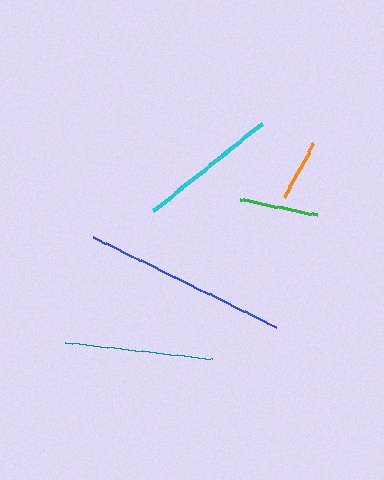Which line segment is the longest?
The blue line is the longest at approximately 204 pixels.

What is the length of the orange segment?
The orange segment is approximately 61 pixels long.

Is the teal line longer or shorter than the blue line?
The blue line is longer than the teal line.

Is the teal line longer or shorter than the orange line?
The teal line is longer than the orange line.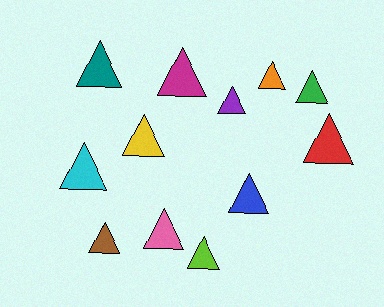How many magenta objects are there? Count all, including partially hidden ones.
There is 1 magenta object.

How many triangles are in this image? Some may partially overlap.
There are 12 triangles.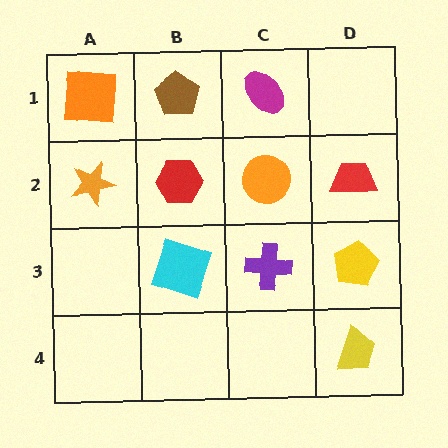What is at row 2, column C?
An orange circle.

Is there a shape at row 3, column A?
No, that cell is empty.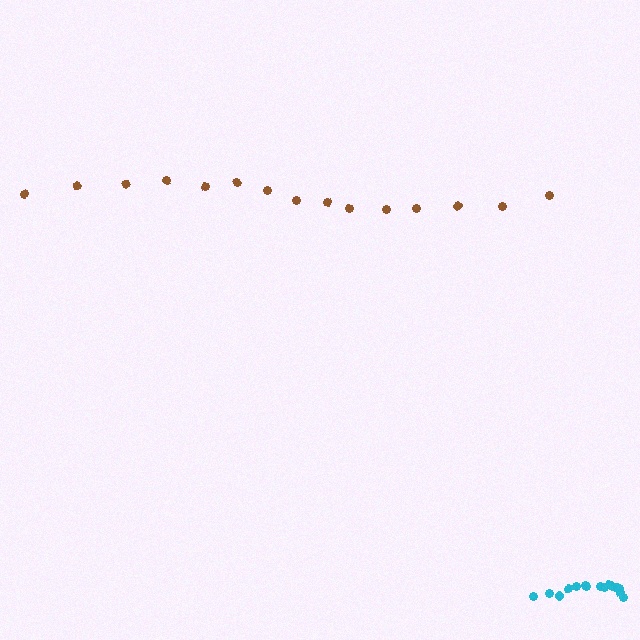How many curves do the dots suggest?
There are 2 distinct paths.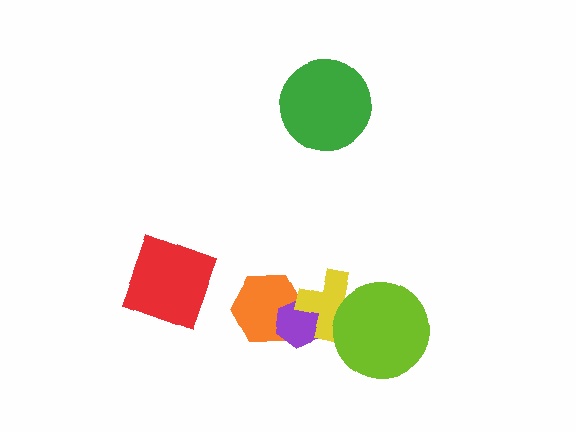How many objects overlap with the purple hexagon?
2 objects overlap with the purple hexagon.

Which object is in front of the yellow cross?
The lime circle is in front of the yellow cross.